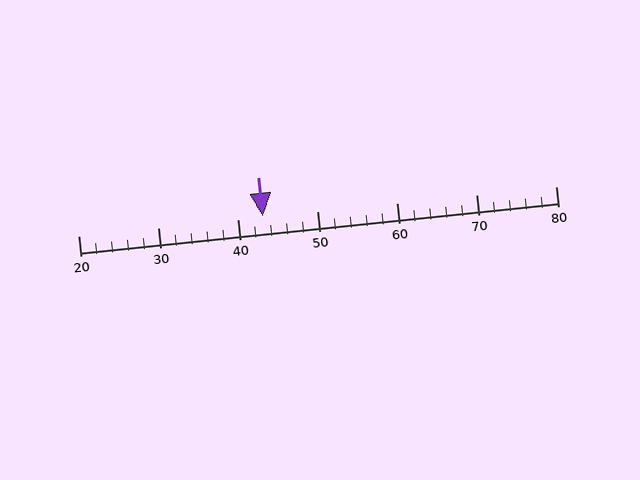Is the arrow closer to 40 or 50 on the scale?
The arrow is closer to 40.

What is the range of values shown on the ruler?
The ruler shows values from 20 to 80.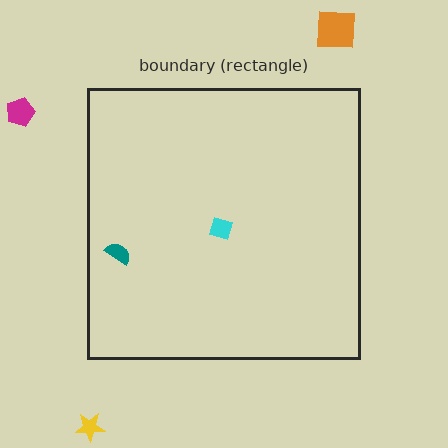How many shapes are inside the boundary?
2 inside, 3 outside.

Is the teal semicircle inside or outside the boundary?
Inside.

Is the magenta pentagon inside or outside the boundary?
Outside.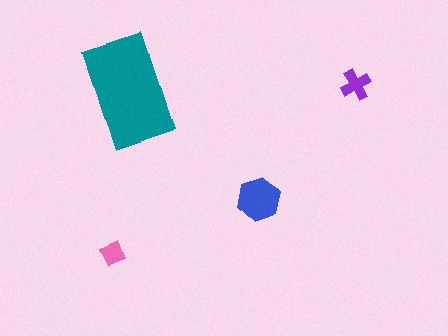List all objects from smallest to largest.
The pink diamond, the purple cross, the blue hexagon, the teal rectangle.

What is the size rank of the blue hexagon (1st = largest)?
2nd.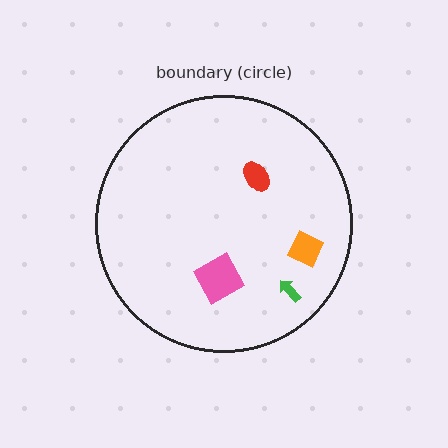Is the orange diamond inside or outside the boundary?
Inside.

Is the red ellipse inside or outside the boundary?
Inside.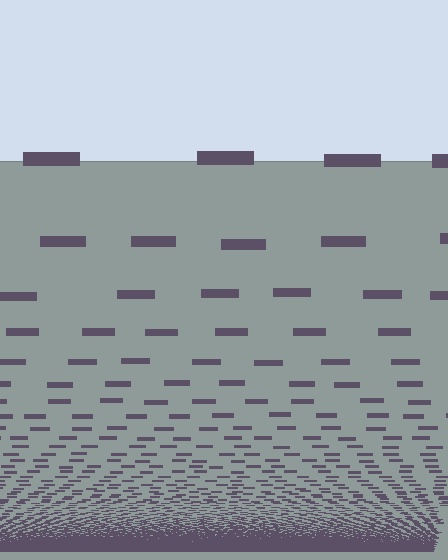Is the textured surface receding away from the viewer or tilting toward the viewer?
The surface appears to tilt toward the viewer. Texture elements get larger and sparser toward the top.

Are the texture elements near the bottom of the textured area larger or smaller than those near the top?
Smaller. The gradient is inverted — elements near the bottom are smaller and denser.